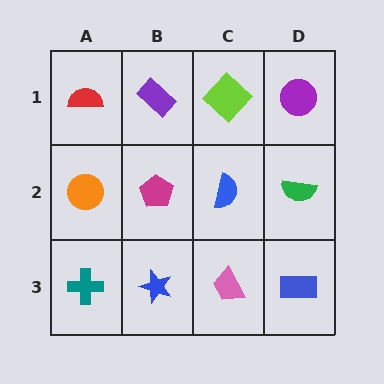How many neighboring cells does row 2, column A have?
3.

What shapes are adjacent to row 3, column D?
A green semicircle (row 2, column D), a pink trapezoid (row 3, column C).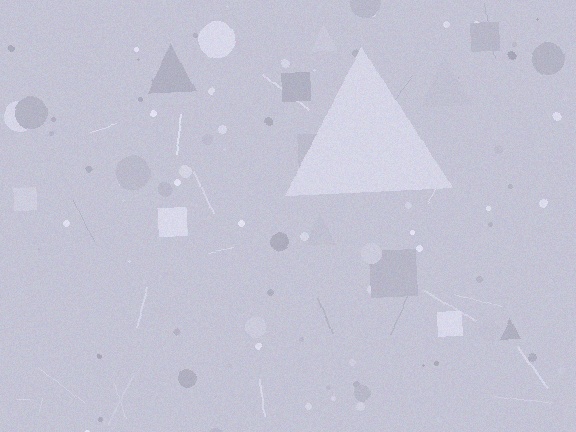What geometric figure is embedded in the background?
A triangle is embedded in the background.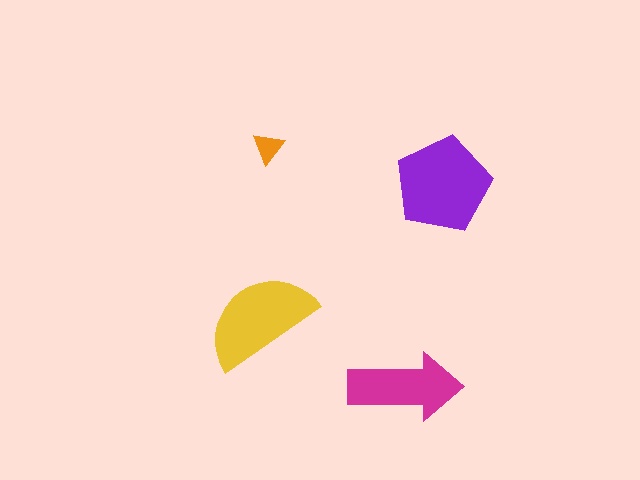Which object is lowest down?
The magenta arrow is bottommost.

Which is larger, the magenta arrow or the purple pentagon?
The purple pentagon.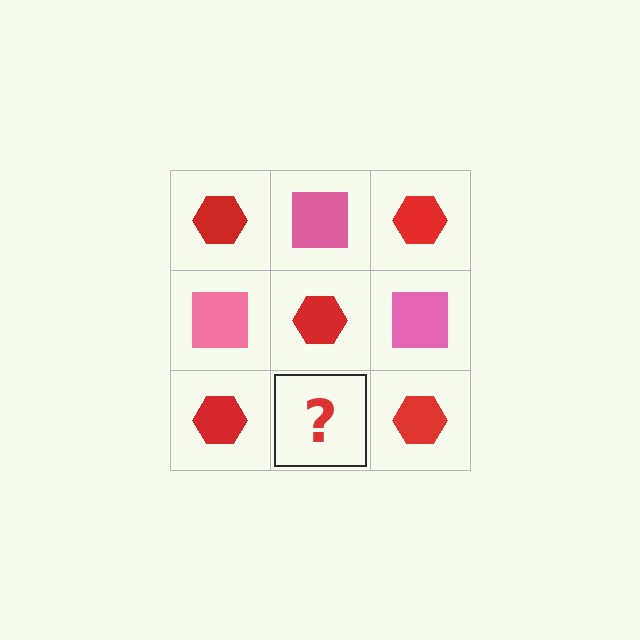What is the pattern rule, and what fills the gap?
The rule is that it alternates red hexagon and pink square in a checkerboard pattern. The gap should be filled with a pink square.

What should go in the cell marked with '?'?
The missing cell should contain a pink square.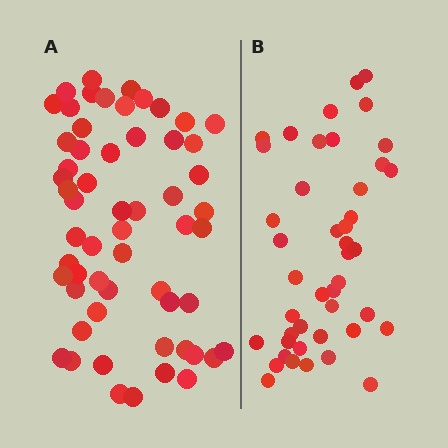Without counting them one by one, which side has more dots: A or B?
Region A (the left region) has more dots.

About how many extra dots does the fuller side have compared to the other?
Region A has approximately 15 more dots than region B.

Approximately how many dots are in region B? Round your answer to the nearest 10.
About 40 dots. (The exact count is 44, which rounds to 40.)